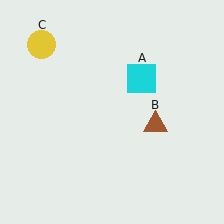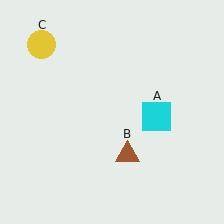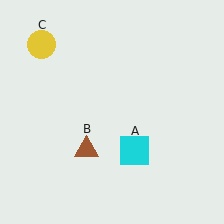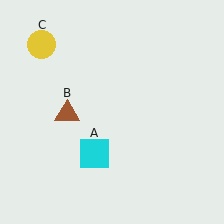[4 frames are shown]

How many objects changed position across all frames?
2 objects changed position: cyan square (object A), brown triangle (object B).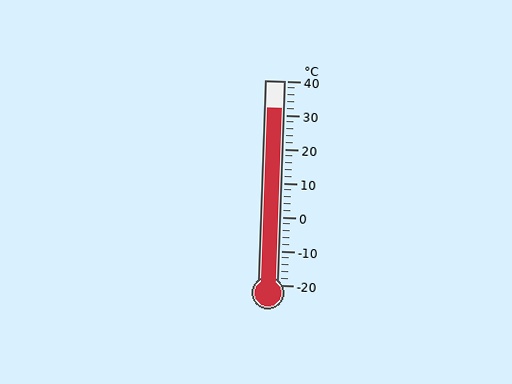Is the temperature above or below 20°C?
The temperature is above 20°C.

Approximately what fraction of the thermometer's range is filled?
The thermometer is filled to approximately 85% of its range.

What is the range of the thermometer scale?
The thermometer scale ranges from -20°C to 40°C.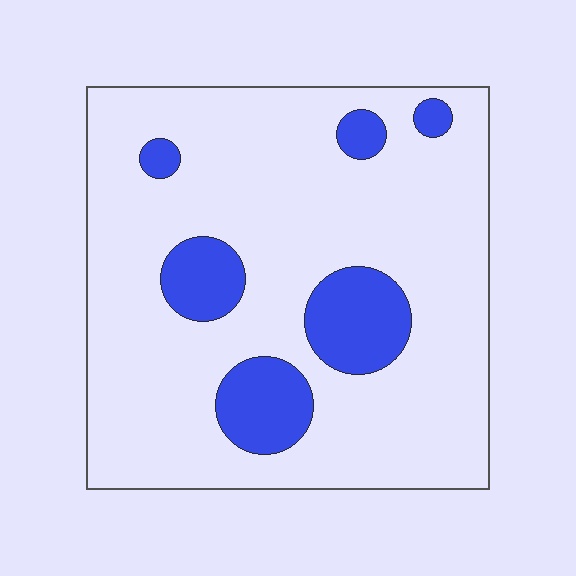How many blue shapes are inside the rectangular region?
6.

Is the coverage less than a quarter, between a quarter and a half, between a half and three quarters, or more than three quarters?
Less than a quarter.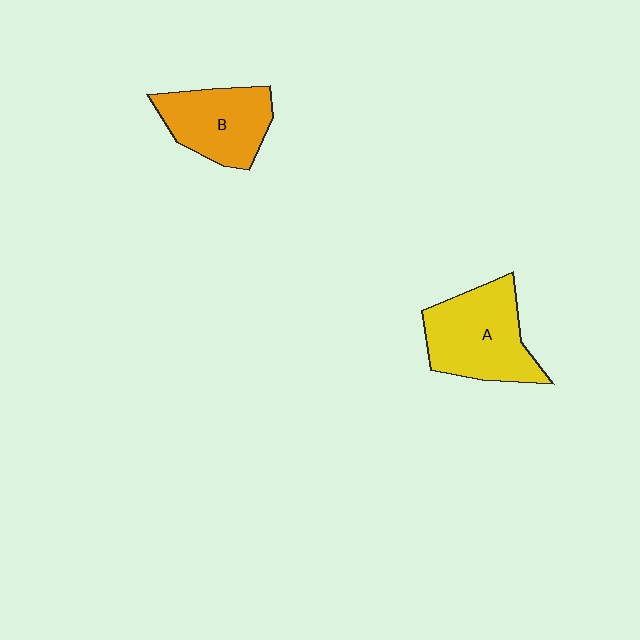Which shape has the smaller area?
Shape B (orange).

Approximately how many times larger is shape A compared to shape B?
Approximately 1.2 times.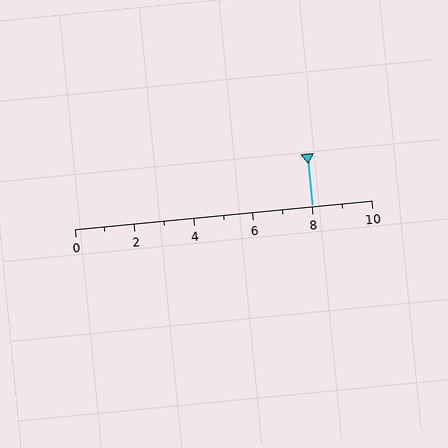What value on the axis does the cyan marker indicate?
The marker indicates approximately 8.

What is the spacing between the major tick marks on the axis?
The major ticks are spaced 2 apart.